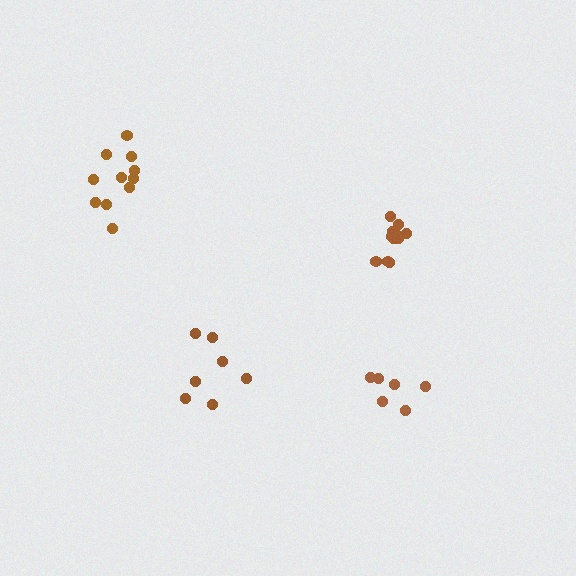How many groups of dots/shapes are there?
There are 4 groups.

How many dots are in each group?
Group 1: 11 dots, Group 2: 7 dots, Group 3: 11 dots, Group 4: 6 dots (35 total).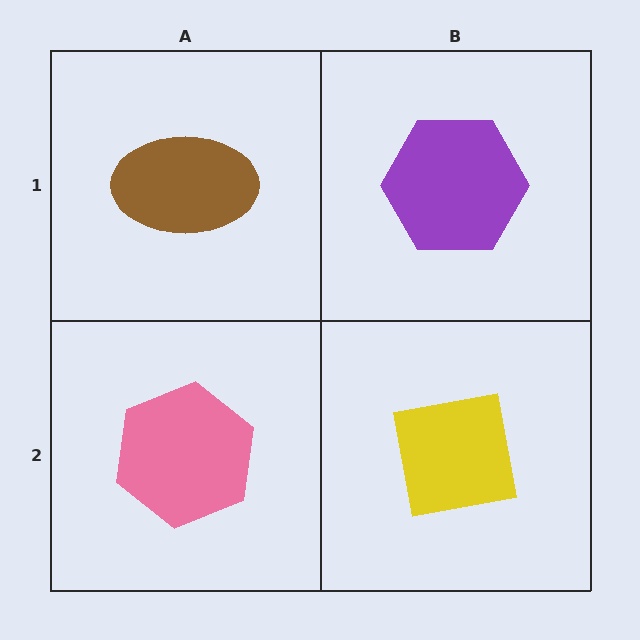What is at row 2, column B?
A yellow square.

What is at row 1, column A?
A brown ellipse.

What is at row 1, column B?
A purple hexagon.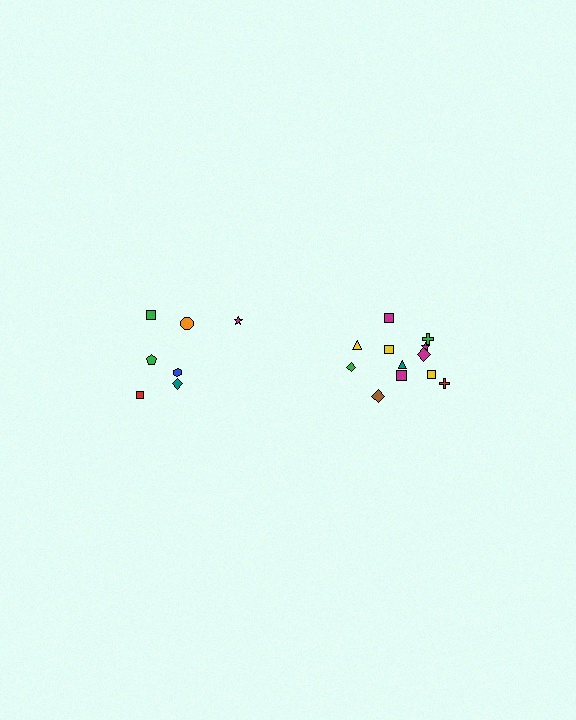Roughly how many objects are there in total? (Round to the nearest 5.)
Roughly 20 objects in total.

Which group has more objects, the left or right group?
The right group.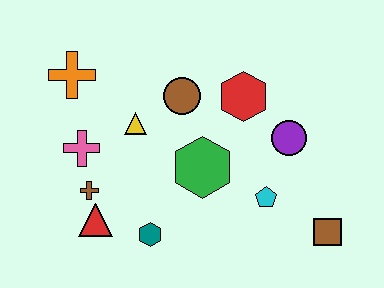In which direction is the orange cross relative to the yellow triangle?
The orange cross is to the left of the yellow triangle.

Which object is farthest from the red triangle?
The brown square is farthest from the red triangle.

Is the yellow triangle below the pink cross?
No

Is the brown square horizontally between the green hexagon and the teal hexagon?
No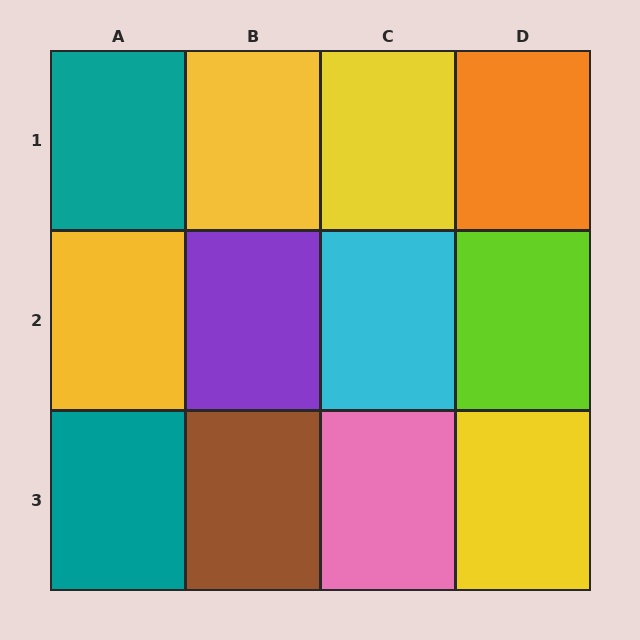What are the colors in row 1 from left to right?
Teal, yellow, yellow, orange.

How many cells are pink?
1 cell is pink.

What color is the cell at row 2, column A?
Yellow.